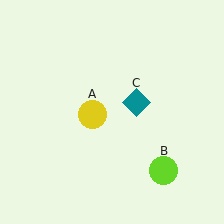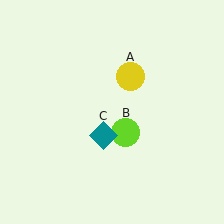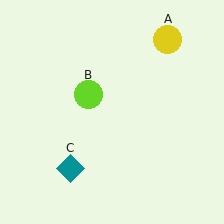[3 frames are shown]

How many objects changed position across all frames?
3 objects changed position: yellow circle (object A), lime circle (object B), teal diamond (object C).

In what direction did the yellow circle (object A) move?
The yellow circle (object A) moved up and to the right.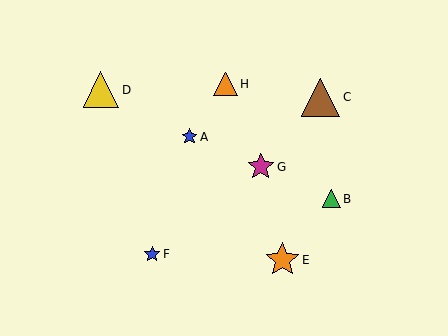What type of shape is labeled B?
Shape B is a green triangle.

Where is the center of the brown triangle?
The center of the brown triangle is at (321, 97).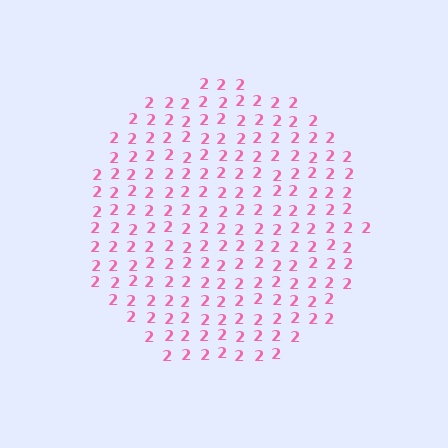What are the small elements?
The small elements are digit 2's.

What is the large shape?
The large shape is a circle.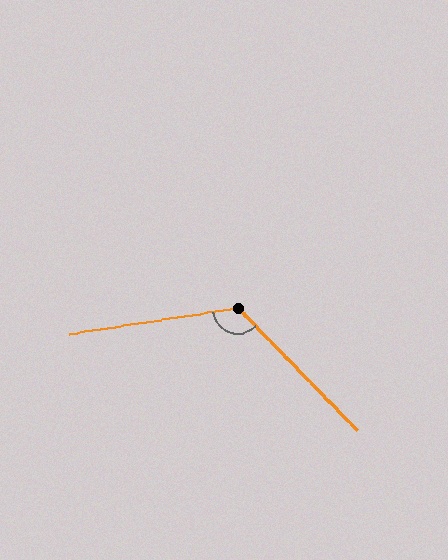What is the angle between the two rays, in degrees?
Approximately 126 degrees.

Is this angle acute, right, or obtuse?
It is obtuse.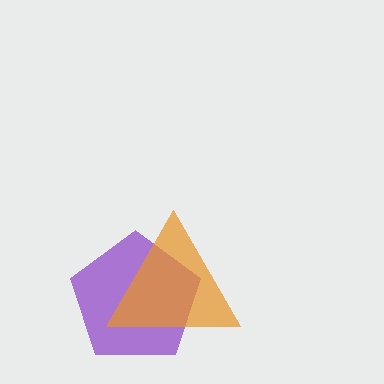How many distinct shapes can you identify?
There are 2 distinct shapes: a purple pentagon, an orange triangle.